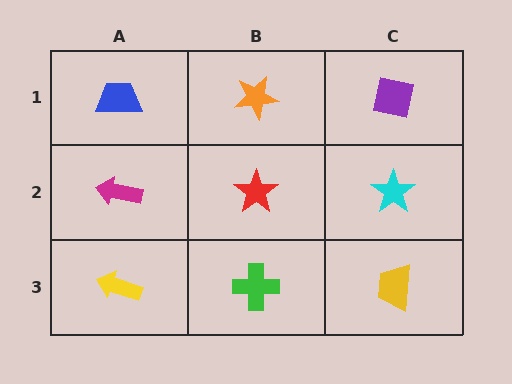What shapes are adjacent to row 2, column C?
A purple square (row 1, column C), a yellow trapezoid (row 3, column C), a red star (row 2, column B).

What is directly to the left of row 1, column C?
An orange star.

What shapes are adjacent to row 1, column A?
A magenta arrow (row 2, column A), an orange star (row 1, column B).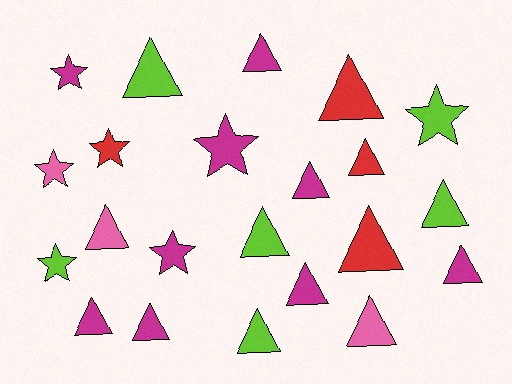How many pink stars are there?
There is 1 pink star.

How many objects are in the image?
There are 22 objects.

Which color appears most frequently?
Magenta, with 9 objects.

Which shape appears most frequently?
Triangle, with 15 objects.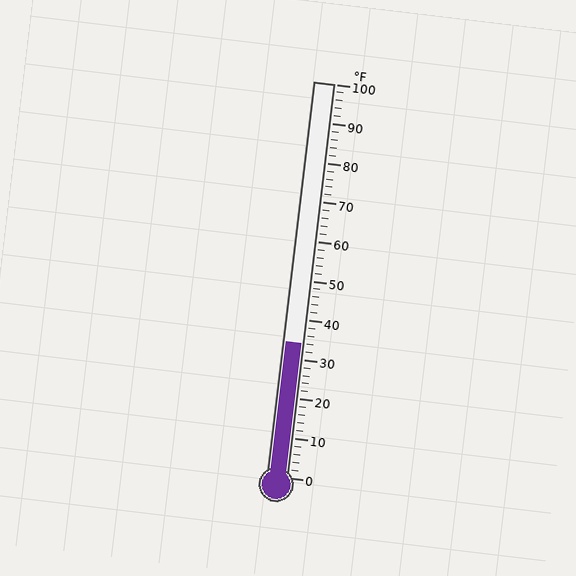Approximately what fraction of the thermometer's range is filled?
The thermometer is filled to approximately 35% of its range.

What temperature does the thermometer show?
The thermometer shows approximately 34°F.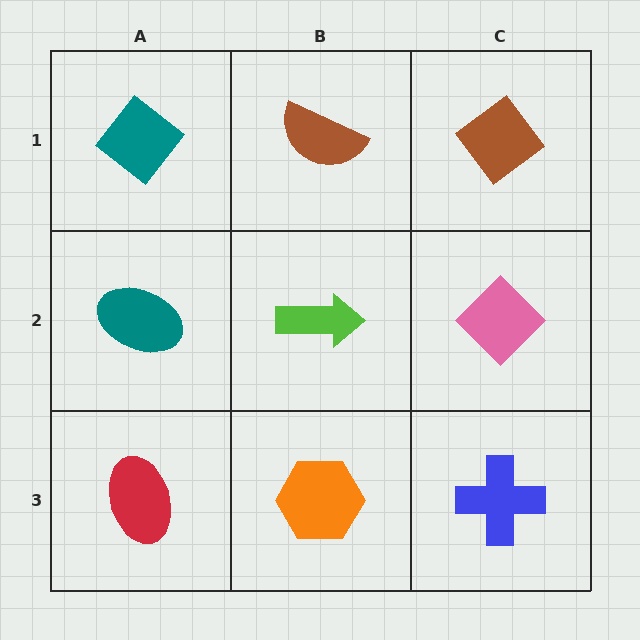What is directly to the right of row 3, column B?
A blue cross.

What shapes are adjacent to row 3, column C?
A pink diamond (row 2, column C), an orange hexagon (row 3, column B).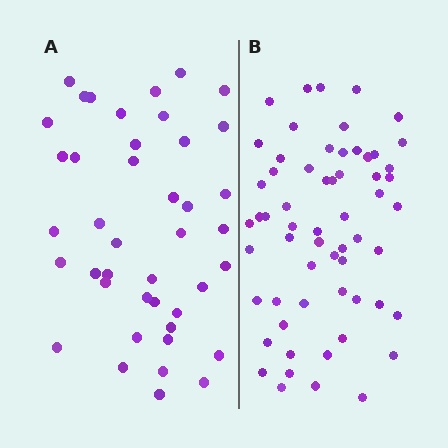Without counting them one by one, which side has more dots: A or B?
Region B (the right region) has more dots.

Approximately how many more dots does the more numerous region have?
Region B has approximately 20 more dots than region A.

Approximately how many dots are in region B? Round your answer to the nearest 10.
About 60 dots.